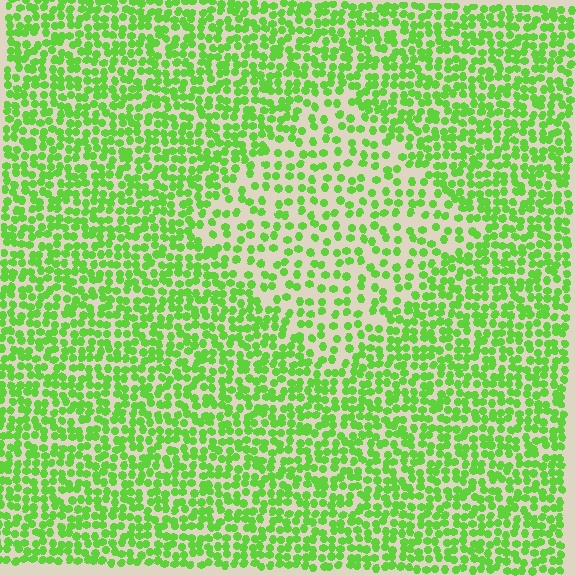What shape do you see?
I see a diamond.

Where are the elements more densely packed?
The elements are more densely packed outside the diamond boundary.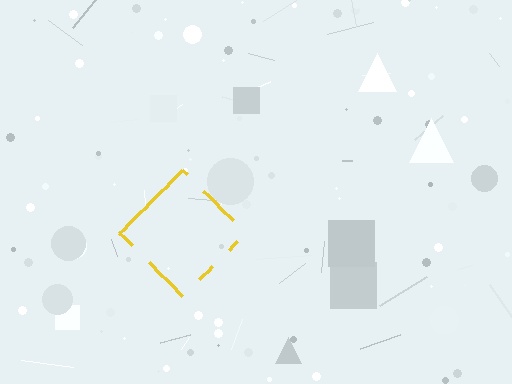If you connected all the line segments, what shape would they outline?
They would outline a diamond.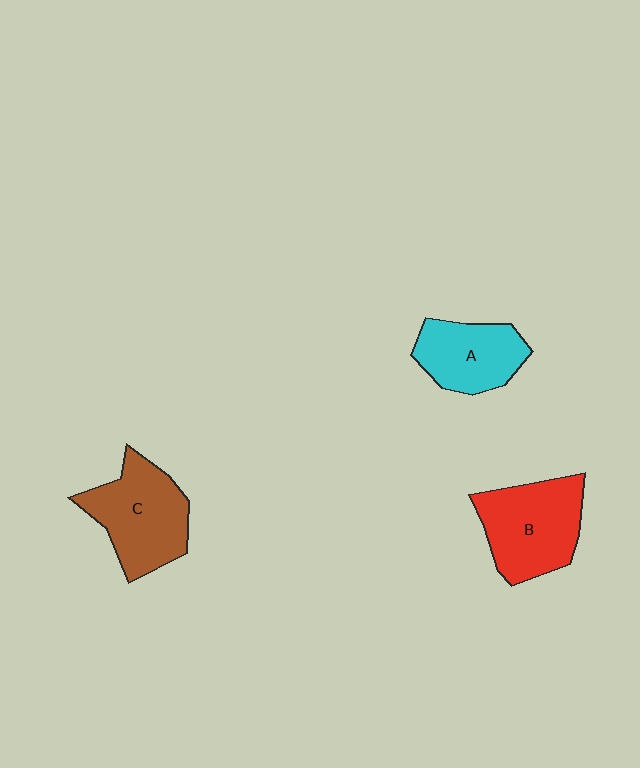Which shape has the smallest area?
Shape A (cyan).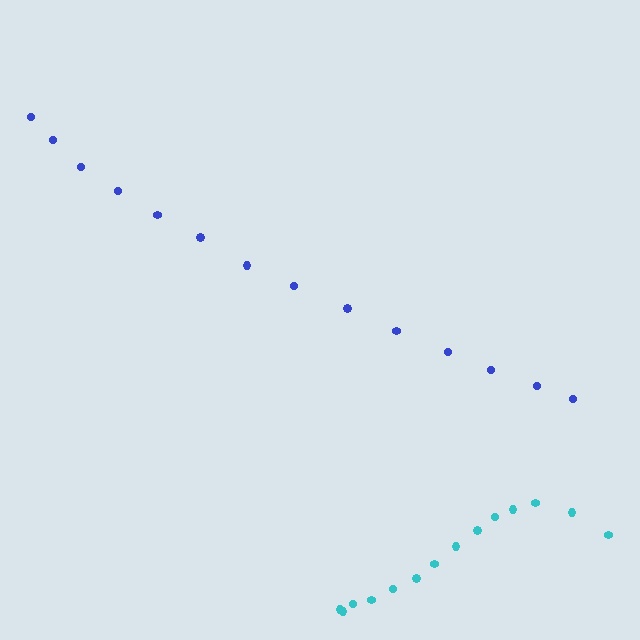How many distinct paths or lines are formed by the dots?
There are 2 distinct paths.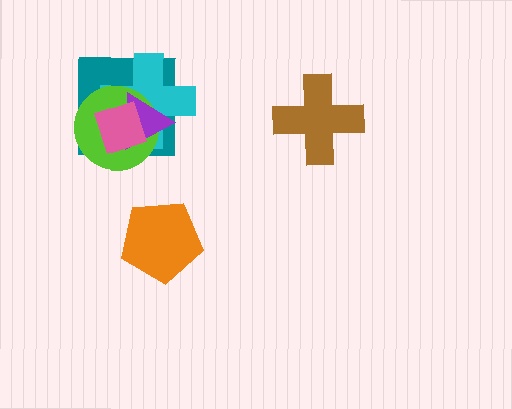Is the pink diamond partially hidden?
No, no other shape covers it.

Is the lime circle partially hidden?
Yes, it is partially covered by another shape.